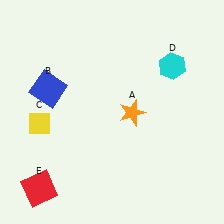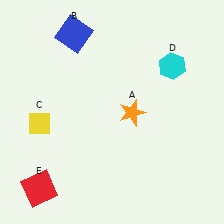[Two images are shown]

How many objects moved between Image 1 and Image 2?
1 object moved between the two images.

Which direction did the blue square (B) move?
The blue square (B) moved up.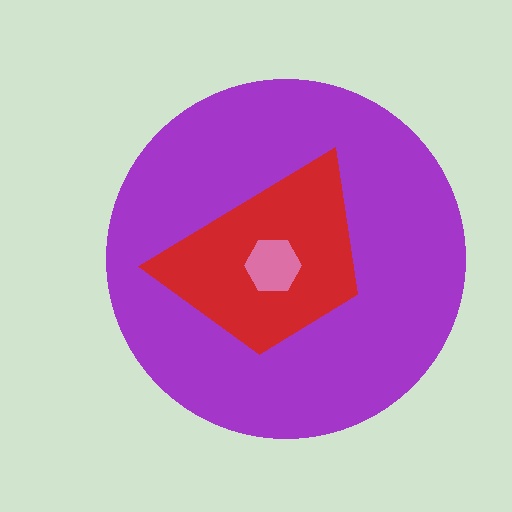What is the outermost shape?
The purple circle.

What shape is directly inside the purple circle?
The red trapezoid.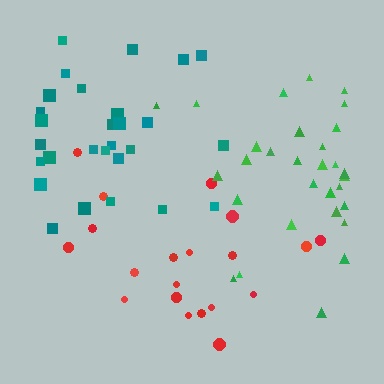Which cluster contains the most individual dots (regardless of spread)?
Green (30).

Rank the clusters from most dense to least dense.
teal, green, red.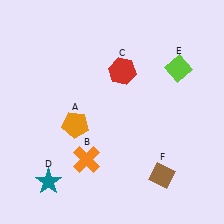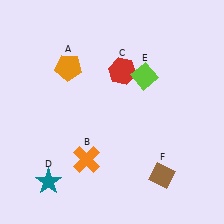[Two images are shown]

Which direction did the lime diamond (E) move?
The lime diamond (E) moved left.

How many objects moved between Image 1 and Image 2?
2 objects moved between the two images.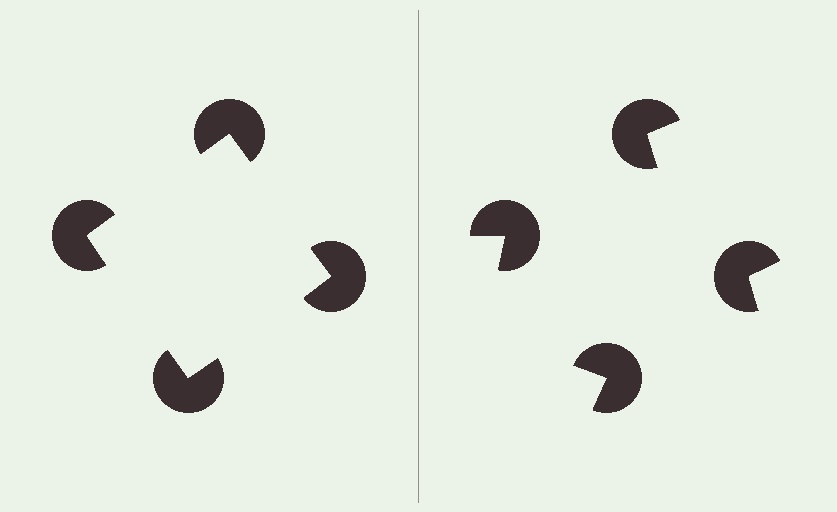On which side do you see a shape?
An illusory square appears on the left side. On the right side the wedge cuts are rotated, so no coherent shape forms.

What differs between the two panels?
The pac-man discs are positioned identically on both sides; only the wedge orientations differ. On the left they align to a square; on the right they are misaligned.